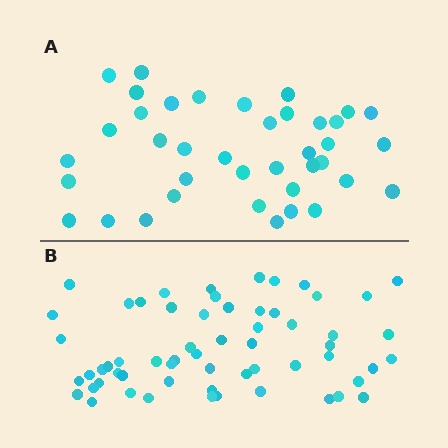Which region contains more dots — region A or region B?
Region B (the bottom region) has more dots.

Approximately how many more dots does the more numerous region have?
Region B has approximately 20 more dots than region A.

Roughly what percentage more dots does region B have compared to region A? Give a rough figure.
About 55% more.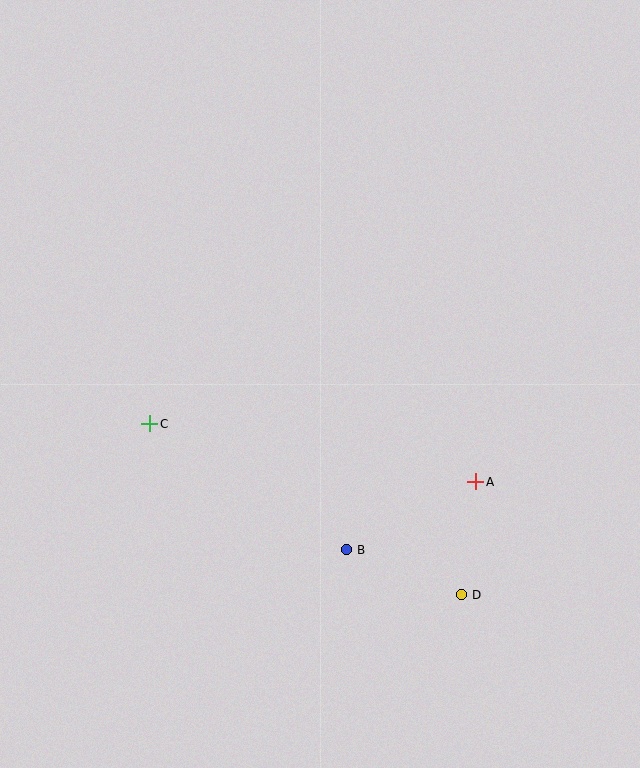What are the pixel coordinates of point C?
Point C is at (150, 424).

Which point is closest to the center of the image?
Point B at (347, 550) is closest to the center.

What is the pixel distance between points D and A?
The distance between D and A is 114 pixels.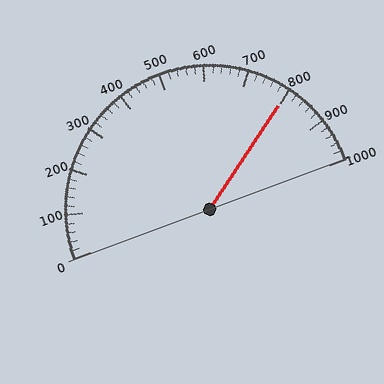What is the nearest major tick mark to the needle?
The nearest major tick mark is 800.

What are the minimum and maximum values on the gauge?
The gauge ranges from 0 to 1000.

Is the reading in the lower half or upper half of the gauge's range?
The reading is in the upper half of the range (0 to 1000).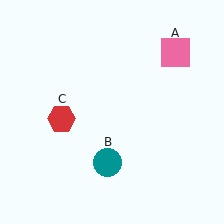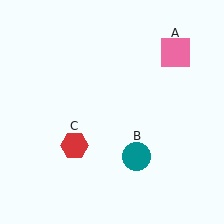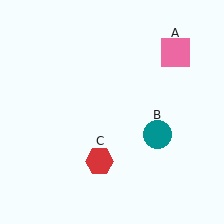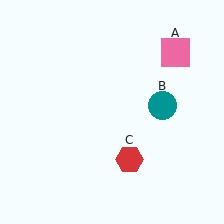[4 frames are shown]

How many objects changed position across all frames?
2 objects changed position: teal circle (object B), red hexagon (object C).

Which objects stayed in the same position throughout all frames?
Pink square (object A) remained stationary.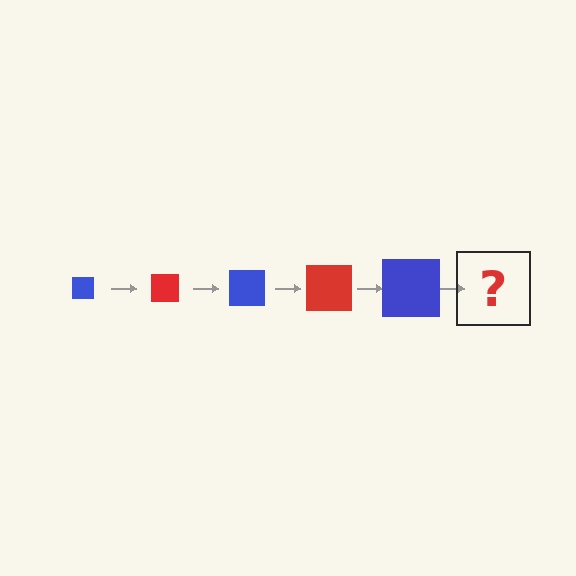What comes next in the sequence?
The next element should be a red square, larger than the previous one.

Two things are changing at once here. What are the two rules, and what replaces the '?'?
The two rules are that the square grows larger each step and the color cycles through blue and red. The '?' should be a red square, larger than the previous one.